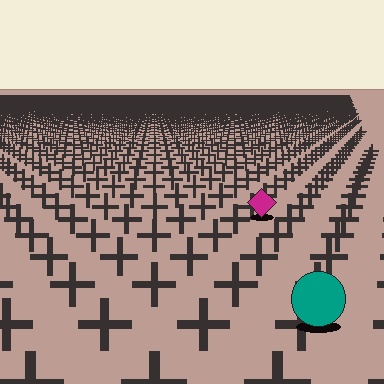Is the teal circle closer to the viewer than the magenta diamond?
Yes. The teal circle is closer — you can tell from the texture gradient: the ground texture is coarser near it.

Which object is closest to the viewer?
The teal circle is closest. The texture marks near it are larger and more spread out.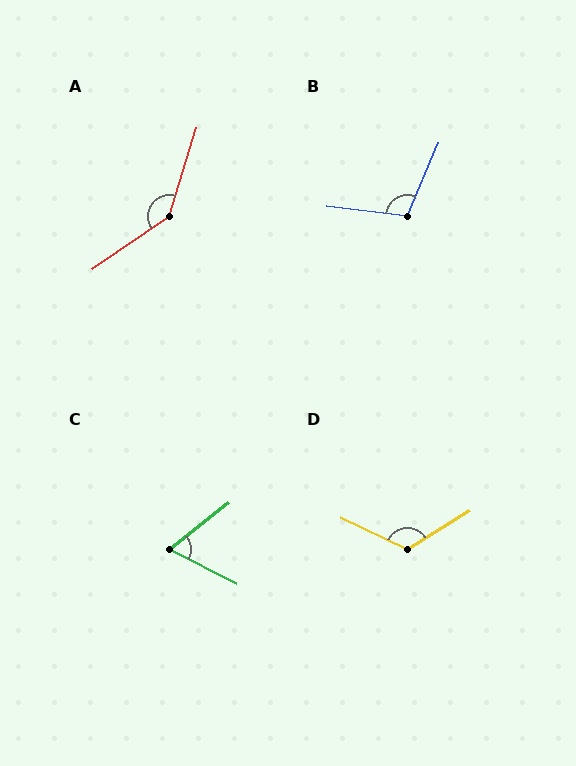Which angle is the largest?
A, at approximately 141 degrees.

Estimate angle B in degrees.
Approximately 106 degrees.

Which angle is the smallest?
C, at approximately 65 degrees.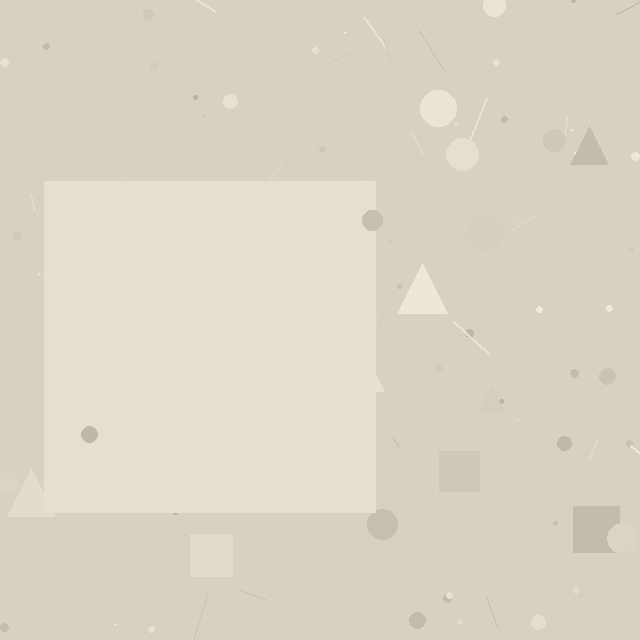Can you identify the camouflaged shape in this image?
The camouflaged shape is a square.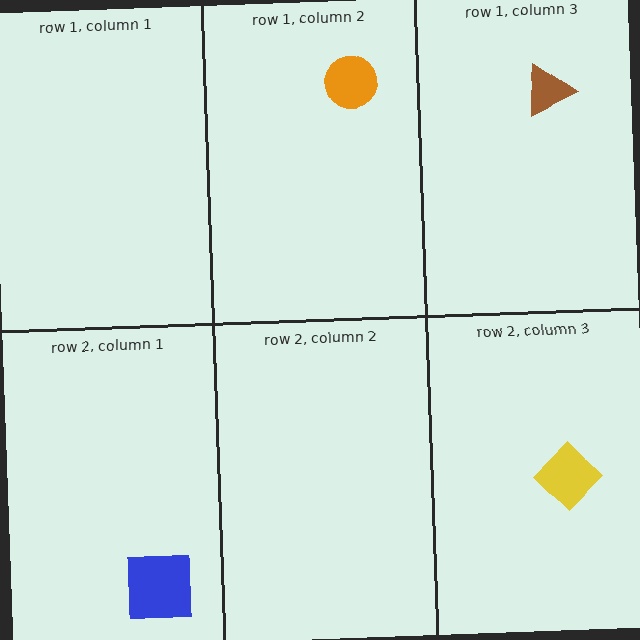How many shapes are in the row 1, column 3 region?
1.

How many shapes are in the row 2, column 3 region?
1.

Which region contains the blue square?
The row 2, column 1 region.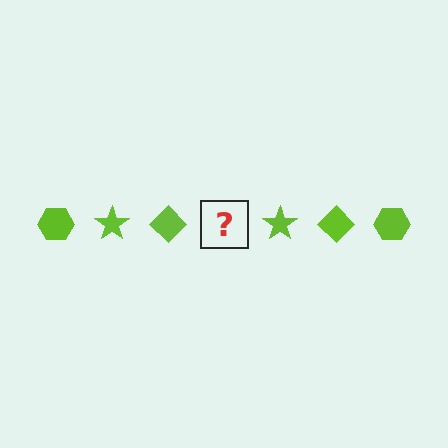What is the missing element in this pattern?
The missing element is a lime hexagon.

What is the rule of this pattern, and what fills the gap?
The rule is that the pattern cycles through hexagon, star, diamond shapes in lime. The gap should be filled with a lime hexagon.